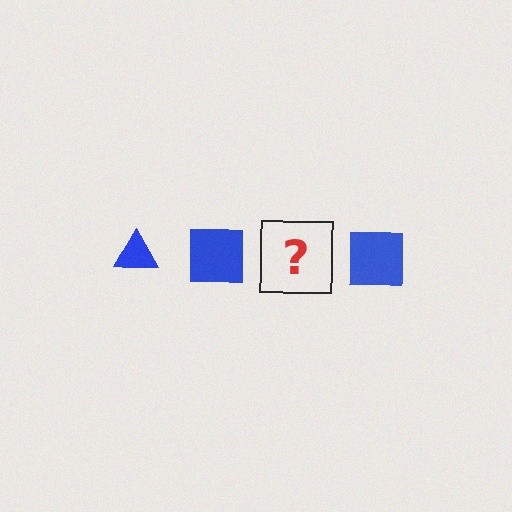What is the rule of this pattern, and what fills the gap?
The rule is that the pattern cycles through triangle, square shapes in blue. The gap should be filled with a blue triangle.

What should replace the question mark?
The question mark should be replaced with a blue triangle.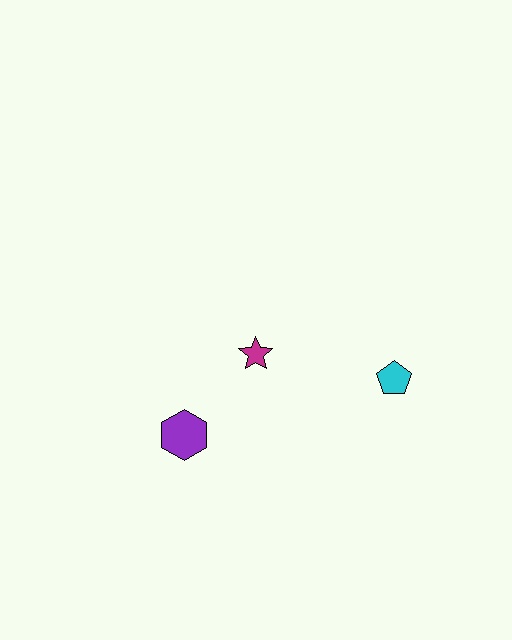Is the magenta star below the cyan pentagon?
No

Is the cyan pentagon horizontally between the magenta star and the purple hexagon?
No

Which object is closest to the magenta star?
The purple hexagon is closest to the magenta star.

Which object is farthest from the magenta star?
The cyan pentagon is farthest from the magenta star.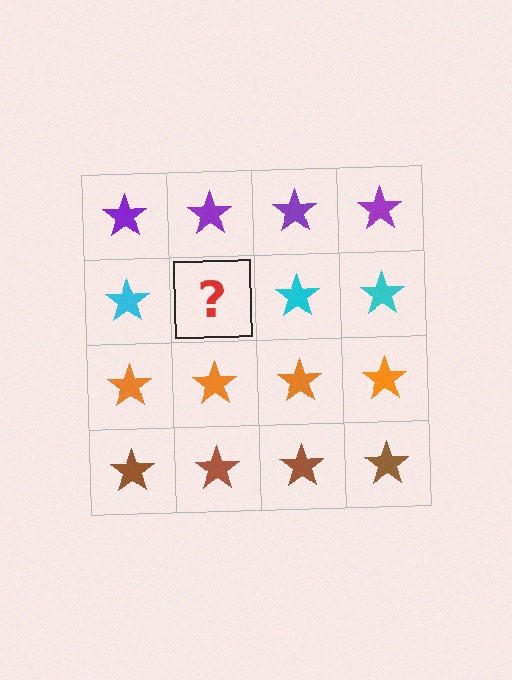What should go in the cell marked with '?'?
The missing cell should contain a cyan star.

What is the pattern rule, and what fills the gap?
The rule is that each row has a consistent color. The gap should be filled with a cyan star.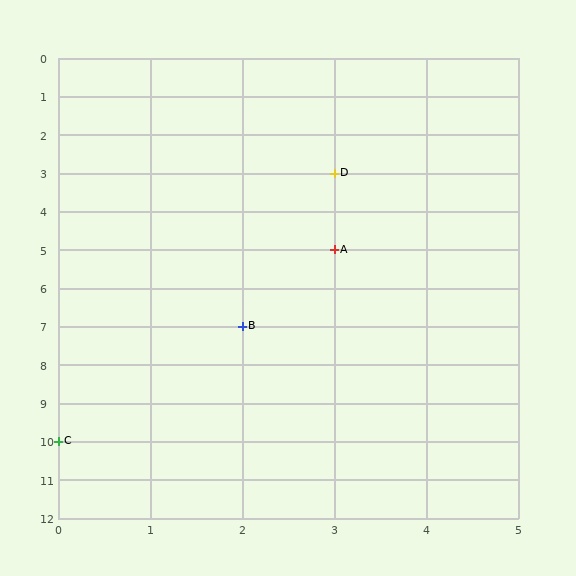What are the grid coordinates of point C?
Point C is at grid coordinates (0, 10).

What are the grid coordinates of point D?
Point D is at grid coordinates (3, 3).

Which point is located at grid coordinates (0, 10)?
Point C is at (0, 10).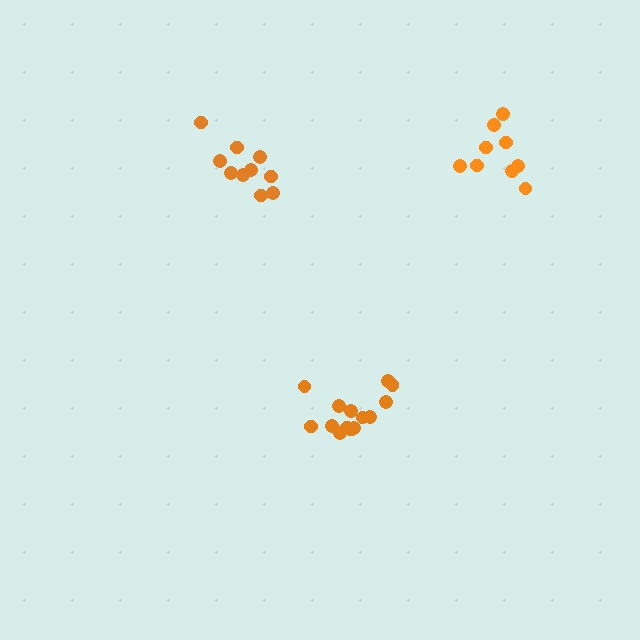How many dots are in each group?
Group 1: 9 dots, Group 2: 14 dots, Group 3: 10 dots (33 total).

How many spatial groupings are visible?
There are 3 spatial groupings.